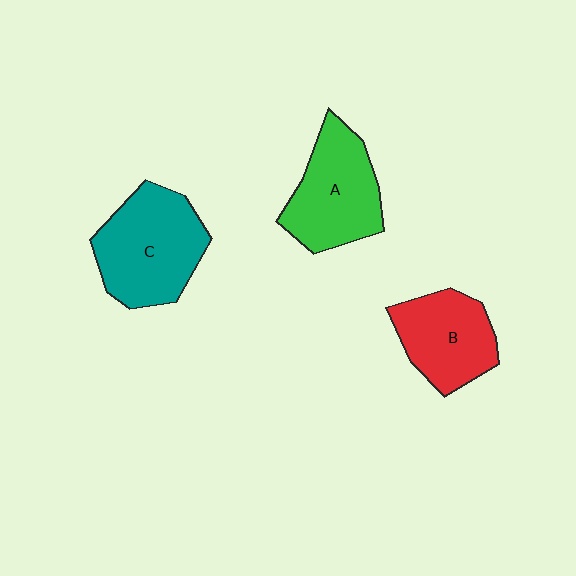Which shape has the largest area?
Shape C (teal).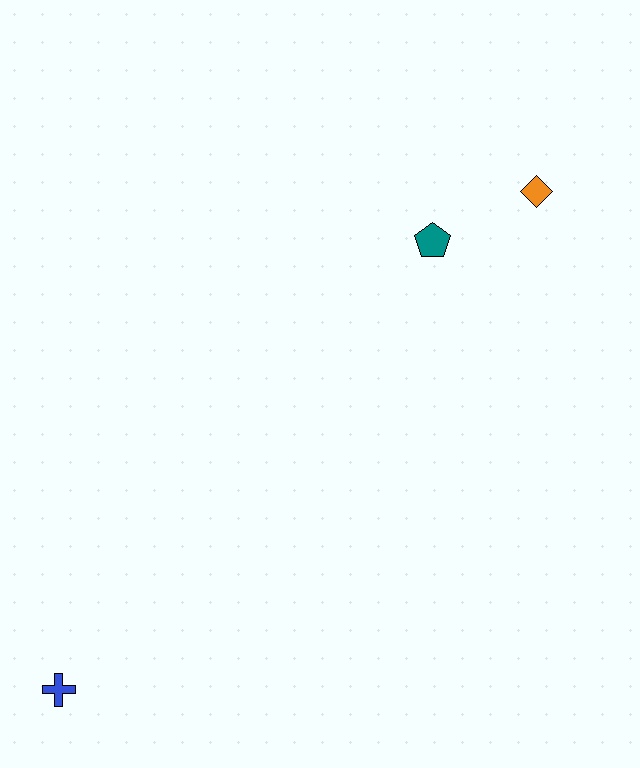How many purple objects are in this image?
There are no purple objects.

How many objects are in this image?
There are 3 objects.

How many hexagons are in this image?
There are no hexagons.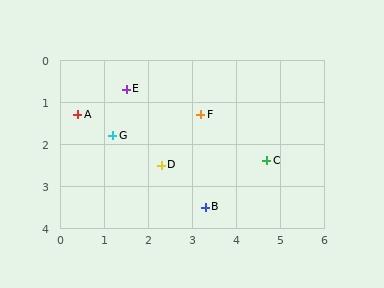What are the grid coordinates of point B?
Point B is at approximately (3.3, 3.5).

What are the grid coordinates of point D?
Point D is at approximately (2.3, 2.5).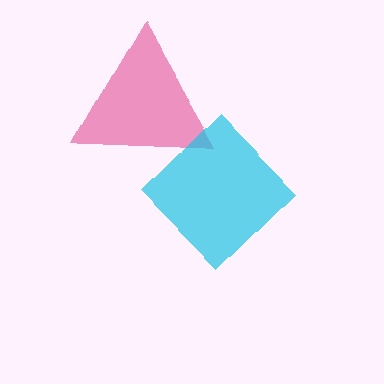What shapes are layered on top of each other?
The layered shapes are: a pink triangle, a cyan diamond.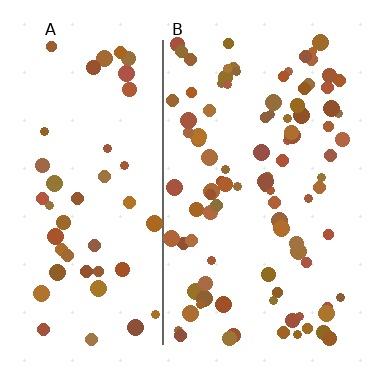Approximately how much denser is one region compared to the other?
Approximately 1.9× — region B over region A.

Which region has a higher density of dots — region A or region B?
B (the right).